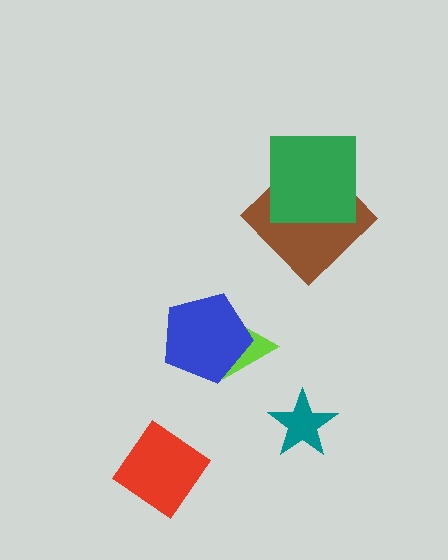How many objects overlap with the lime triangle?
1 object overlaps with the lime triangle.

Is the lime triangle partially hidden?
Yes, it is partially covered by another shape.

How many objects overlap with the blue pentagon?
1 object overlaps with the blue pentagon.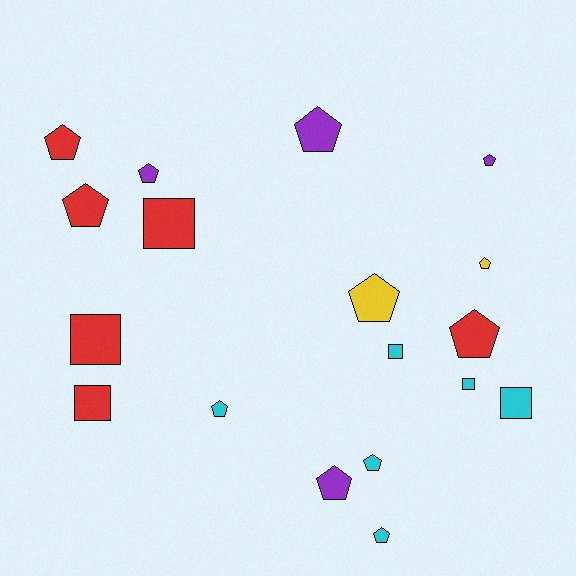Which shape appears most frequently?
Pentagon, with 12 objects.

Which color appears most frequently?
Red, with 6 objects.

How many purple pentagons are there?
There are 4 purple pentagons.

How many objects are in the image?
There are 18 objects.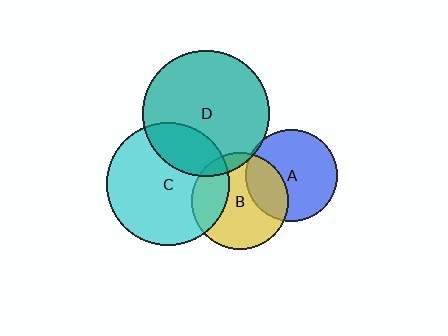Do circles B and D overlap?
Yes.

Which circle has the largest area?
Circle D (teal).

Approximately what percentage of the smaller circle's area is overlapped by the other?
Approximately 10%.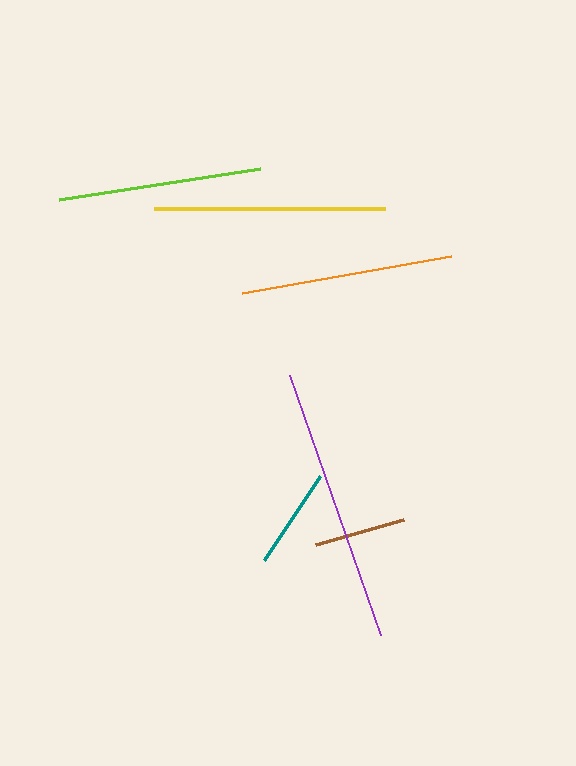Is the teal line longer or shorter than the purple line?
The purple line is longer than the teal line.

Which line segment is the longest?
The purple line is the longest at approximately 276 pixels.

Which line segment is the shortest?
The brown line is the shortest at approximately 92 pixels.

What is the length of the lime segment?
The lime segment is approximately 204 pixels long.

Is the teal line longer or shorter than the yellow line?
The yellow line is longer than the teal line.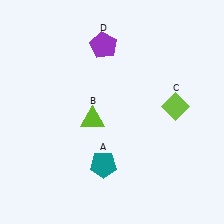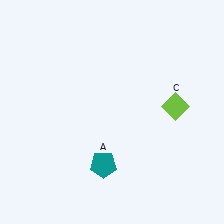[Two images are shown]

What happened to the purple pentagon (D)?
The purple pentagon (D) was removed in Image 2. It was in the top-left area of Image 1.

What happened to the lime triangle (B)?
The lime triangle (B) was removed in Image 2. It was in the bottom-left area of Image 1.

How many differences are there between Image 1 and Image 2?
There are 2 differences between the two images.